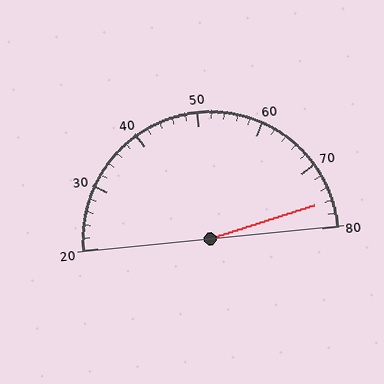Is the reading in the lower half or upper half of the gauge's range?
The reading is in the upper half of the range (20 to 80).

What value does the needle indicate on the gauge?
The needle indicates approximately 76.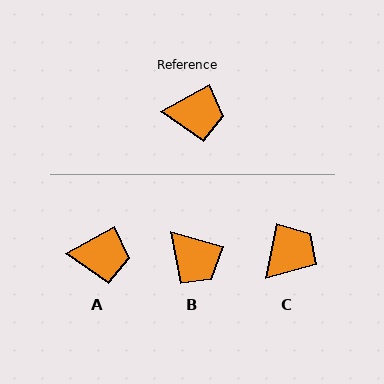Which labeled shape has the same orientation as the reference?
A.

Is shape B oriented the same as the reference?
No, it is off by about 44 degrees.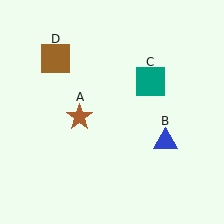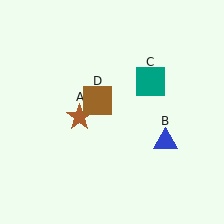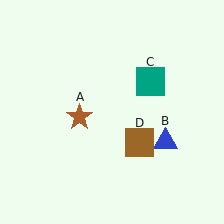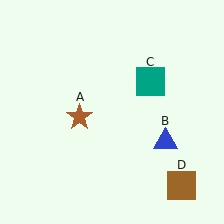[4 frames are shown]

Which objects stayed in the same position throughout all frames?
Brown star (object A) and blue triangle (object B) and teal square (object C) remained stationary.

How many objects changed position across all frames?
1 object changed position: brown square (object D).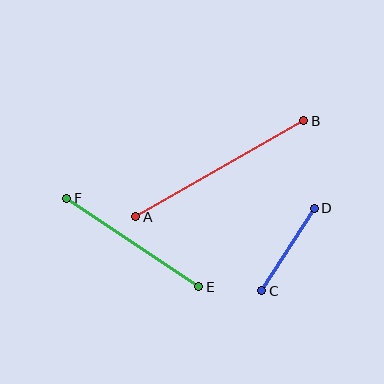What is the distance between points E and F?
The distance is approximately 159 pixels.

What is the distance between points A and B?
The distance is approximately 194 pixels.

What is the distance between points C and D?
The distance is approximately 98 pixels.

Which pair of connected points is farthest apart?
Points A and B are farthest apart.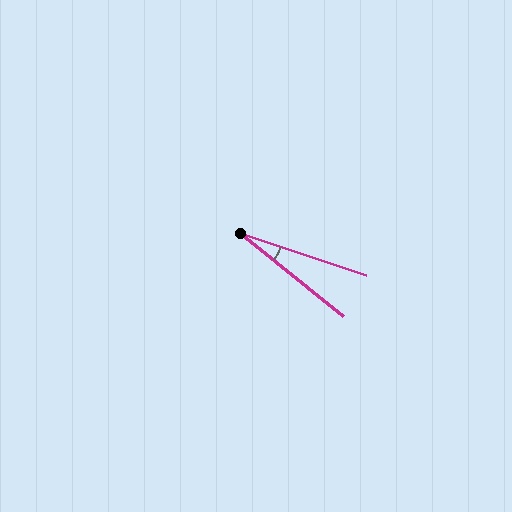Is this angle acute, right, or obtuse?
It is acute.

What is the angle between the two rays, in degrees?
Approximately 20 degrees.